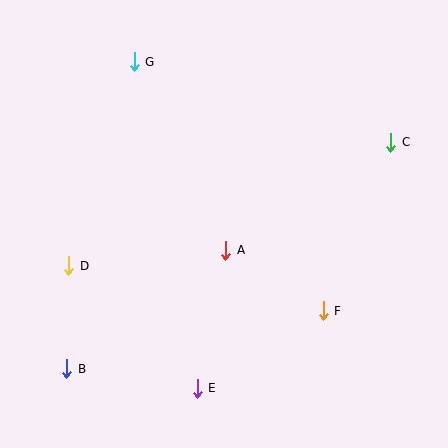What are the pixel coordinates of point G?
Point G is at (134, 62).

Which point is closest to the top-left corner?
Point G is closest to the top-left corner.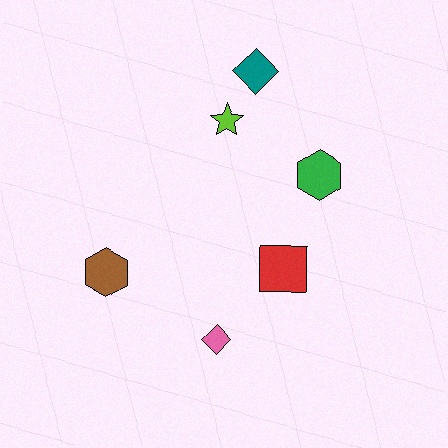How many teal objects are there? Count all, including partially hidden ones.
There is 1 teal object.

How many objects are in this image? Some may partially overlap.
There are 6 objects.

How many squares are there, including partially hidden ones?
There is 1 square.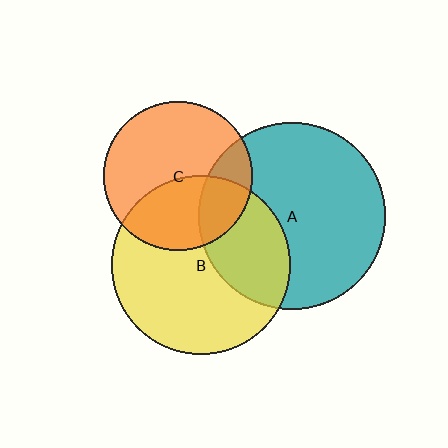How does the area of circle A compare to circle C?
Approximately 1.6 times.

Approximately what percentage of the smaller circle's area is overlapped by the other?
Approximately 35%.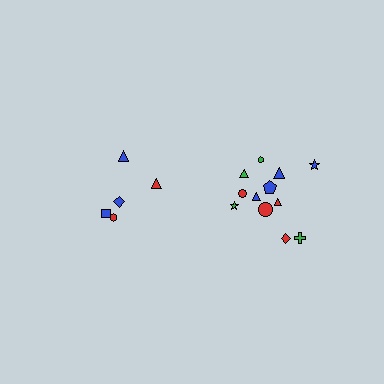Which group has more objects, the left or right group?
The right group.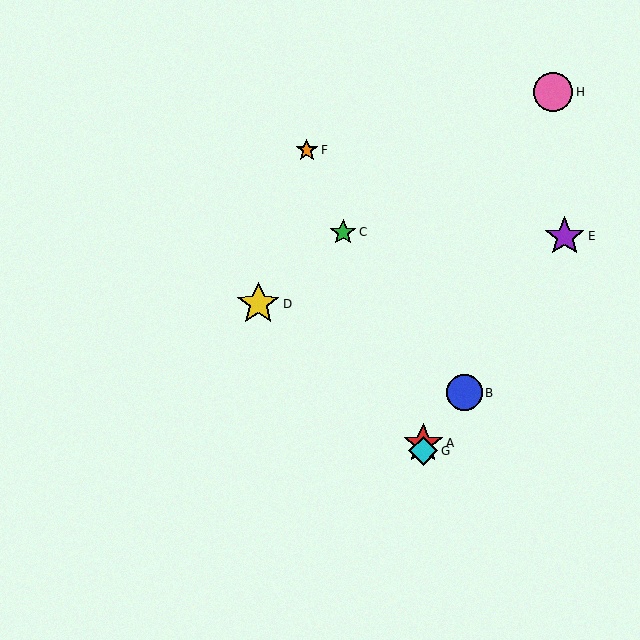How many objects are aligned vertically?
2 objects (A, G) are aligned vertically.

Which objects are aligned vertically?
Objects A, G are aligned vertically.